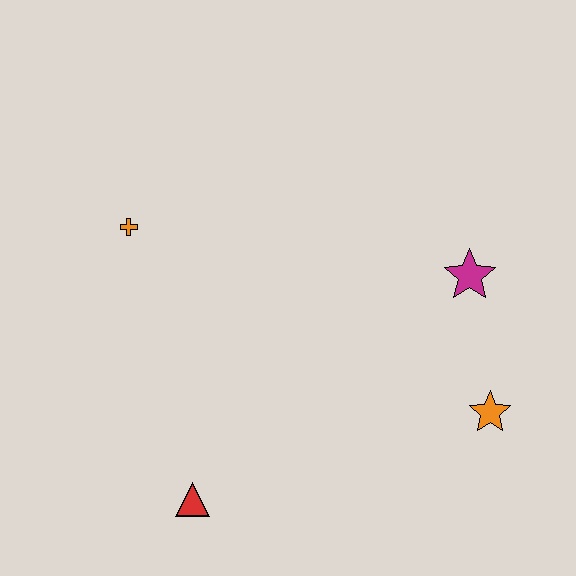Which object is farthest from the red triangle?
The magenta star is farthest from the red triangle.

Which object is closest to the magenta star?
The orange star is closest to the magenta star.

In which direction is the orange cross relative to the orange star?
The orange cross is to the left of the orange star.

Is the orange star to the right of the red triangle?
Yes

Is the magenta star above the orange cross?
No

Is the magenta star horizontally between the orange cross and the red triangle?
No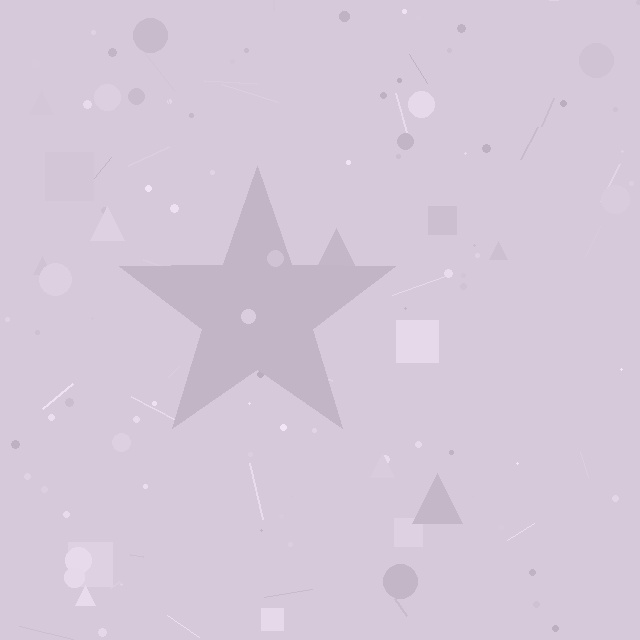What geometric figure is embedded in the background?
A star is embedded in the background.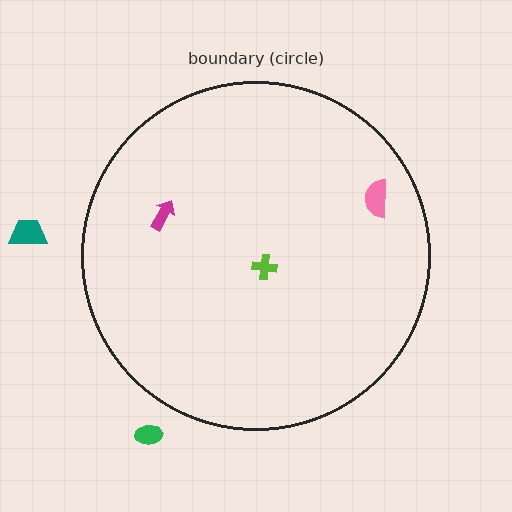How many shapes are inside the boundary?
3 inside, 2 outside.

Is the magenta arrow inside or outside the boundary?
Inside.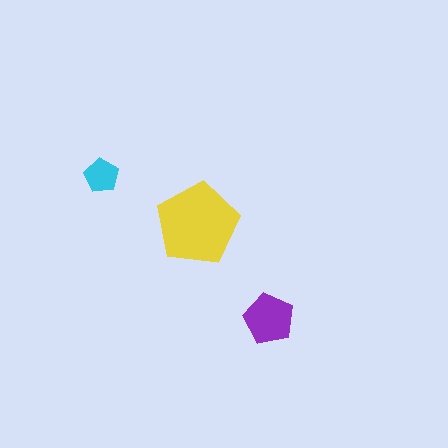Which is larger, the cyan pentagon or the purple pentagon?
The purple one.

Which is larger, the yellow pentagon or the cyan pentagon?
The yellow one.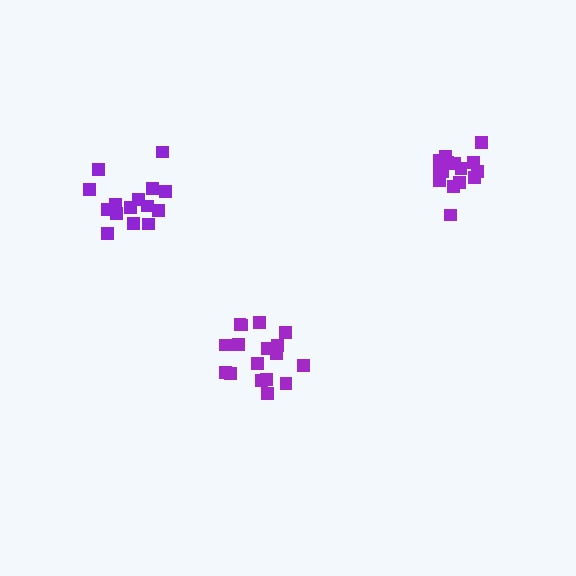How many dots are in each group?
Group 1: 15 dots, Group 2: 17 dots, Group 3: 17 dots (49 total).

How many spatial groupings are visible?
There are 3 spatial groupings.